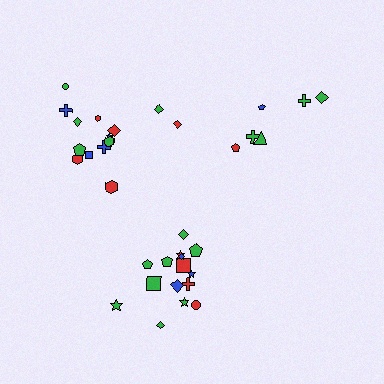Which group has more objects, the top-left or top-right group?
The top-left group.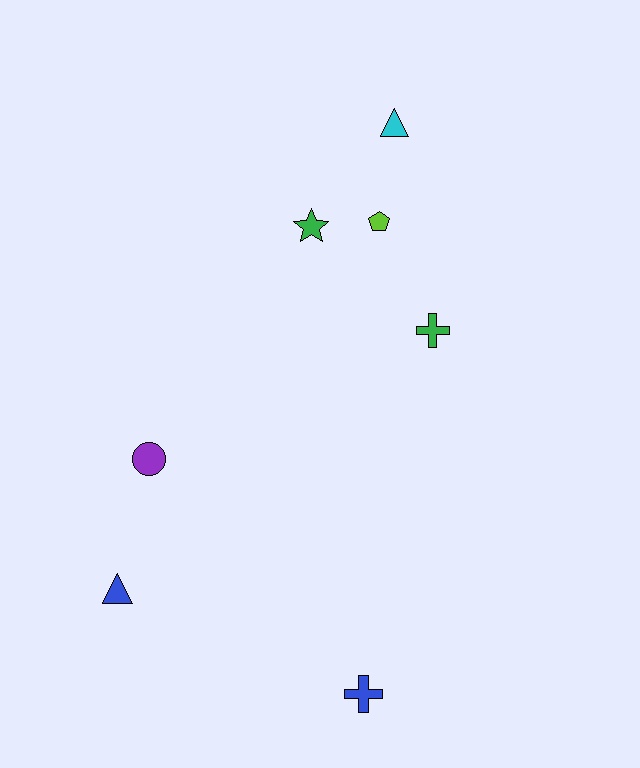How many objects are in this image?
There are 7 objects.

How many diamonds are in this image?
There are no diamonds.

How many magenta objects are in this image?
There are no magenta objects.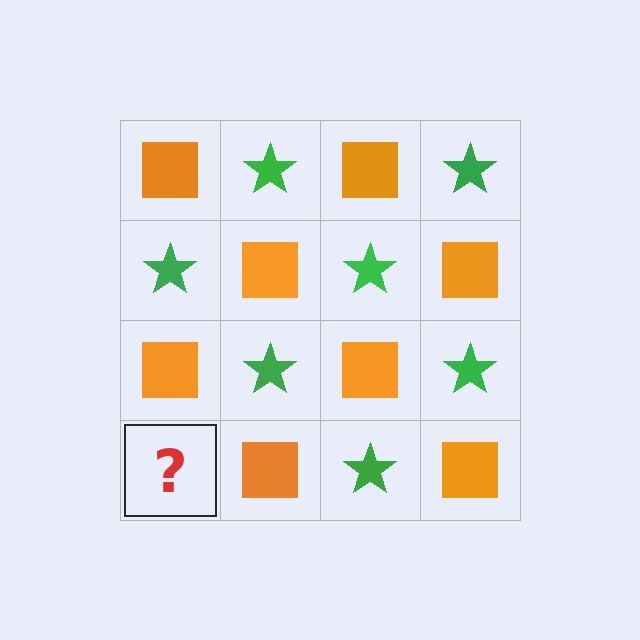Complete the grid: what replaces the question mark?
The question mark should be replaced with a green star.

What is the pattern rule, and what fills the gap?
The rule is that it alternates orange square and green star in a checkerboard pattern. The gap should be filled with a green star.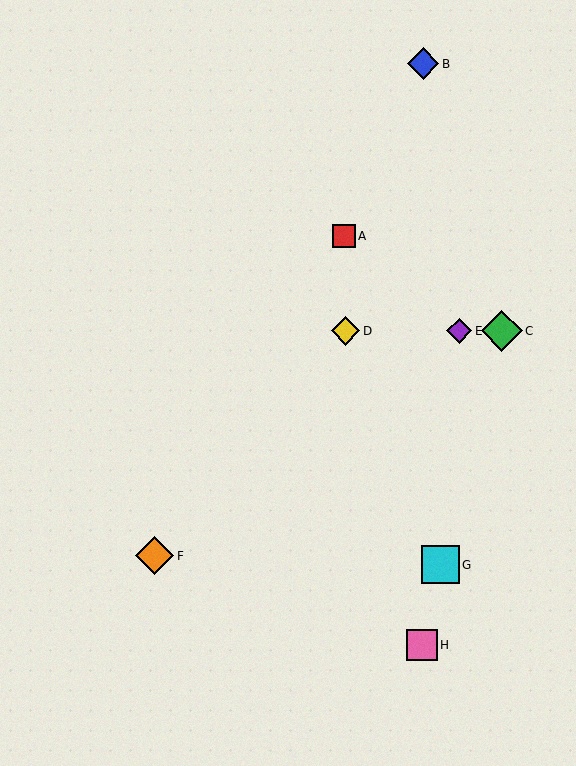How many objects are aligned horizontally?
3 objects (C, D, E) are aligned horizontally.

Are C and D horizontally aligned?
Yes, both are at y≈331.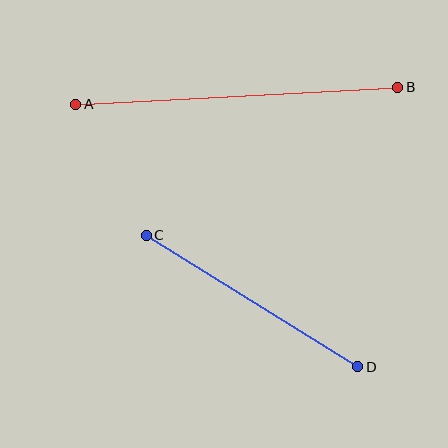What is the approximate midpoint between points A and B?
The midpoint is at approximately (237, 96) pixels.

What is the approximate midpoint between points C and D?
The midpoint is at approximately (252, 301) pixels.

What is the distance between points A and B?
The distance is approximately 323 pixels.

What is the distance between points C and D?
The distance is approximately 249 pixels.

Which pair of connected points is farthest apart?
Points A and B are farthest apart.